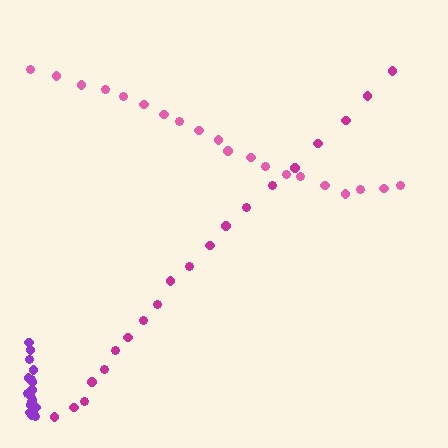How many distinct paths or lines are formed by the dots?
There are 3 distinct paths.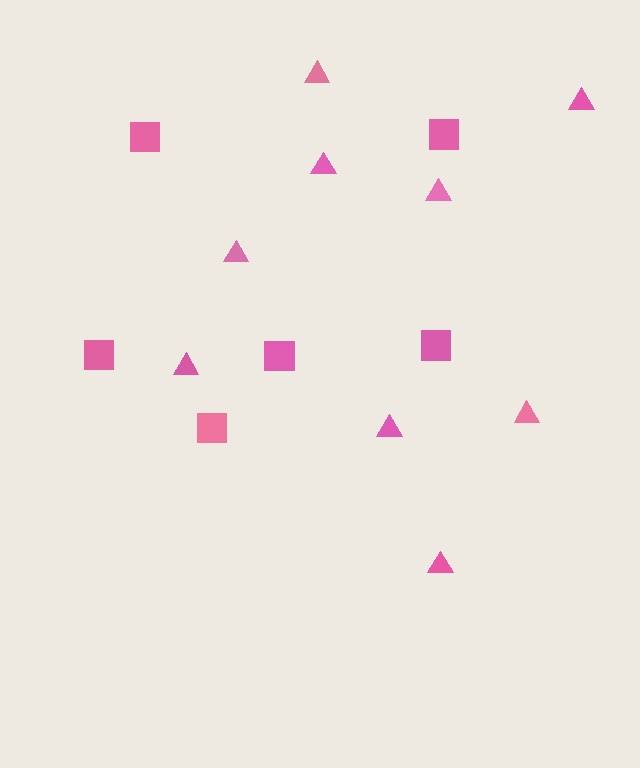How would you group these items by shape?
There are 2 groups: one group of triangles (9) and one group of squares (6).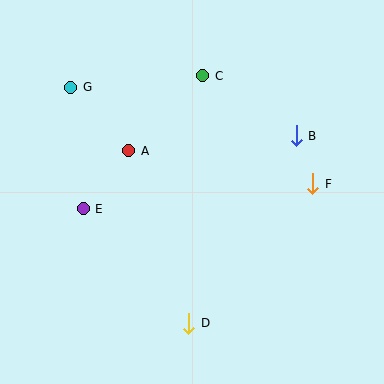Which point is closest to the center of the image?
Point A at (129, 151) is closest to the center.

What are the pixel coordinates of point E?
Point E is at (83, 209).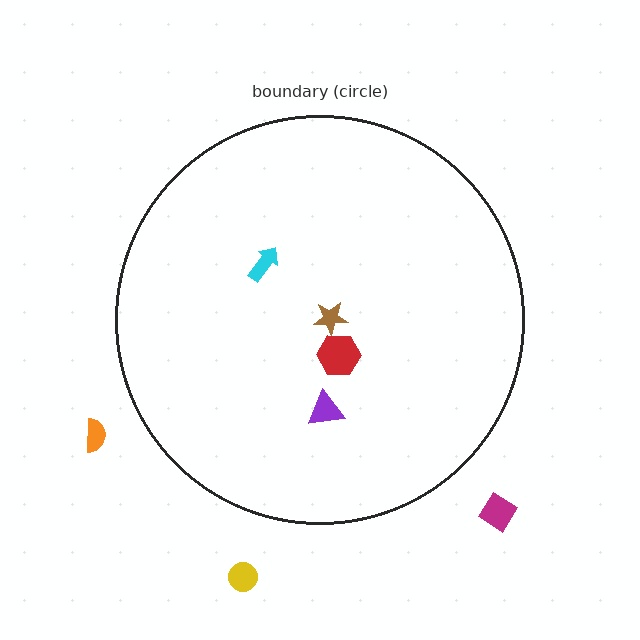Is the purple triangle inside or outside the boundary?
Inside.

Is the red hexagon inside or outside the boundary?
Inside.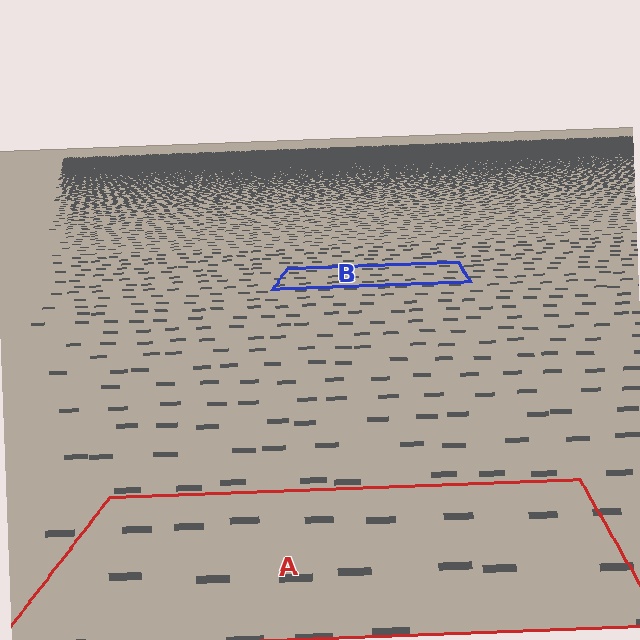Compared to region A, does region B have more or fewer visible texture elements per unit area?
Region B has more texture elements per unit area — they are packed more densely because it is farther away.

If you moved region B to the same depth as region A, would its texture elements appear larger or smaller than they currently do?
They would appear larger. At a closer depth, the same texture elements are projected at a bigger on-screen size.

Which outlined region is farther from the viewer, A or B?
Region B is farther from the viewer — the texture elements inside it appear smaller and more densely packed.